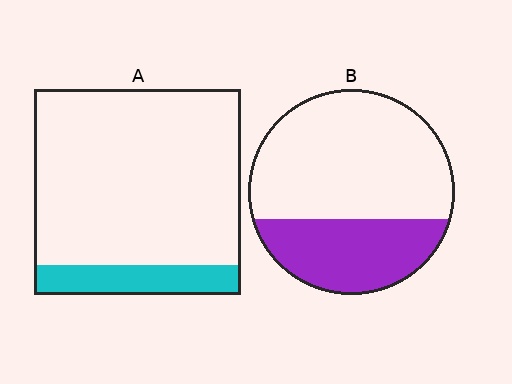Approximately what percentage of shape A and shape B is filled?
A is approximately 15% and B is approximately 35%.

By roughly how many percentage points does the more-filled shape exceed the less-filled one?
By roughly 20 percentage points (B over A).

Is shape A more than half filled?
No.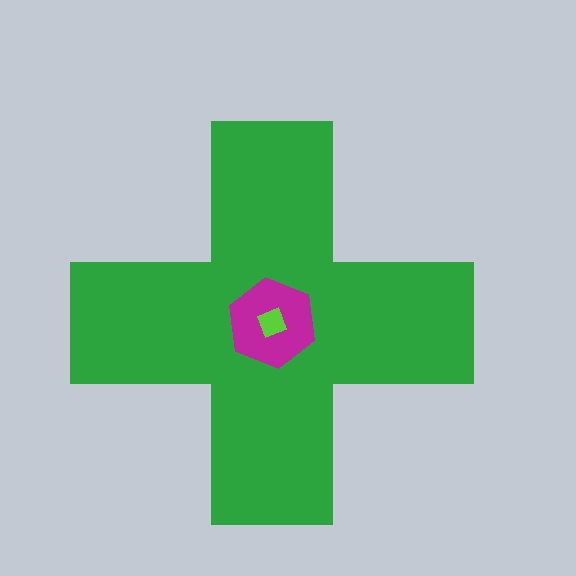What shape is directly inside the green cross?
The magenta hexagon.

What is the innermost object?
The lime square.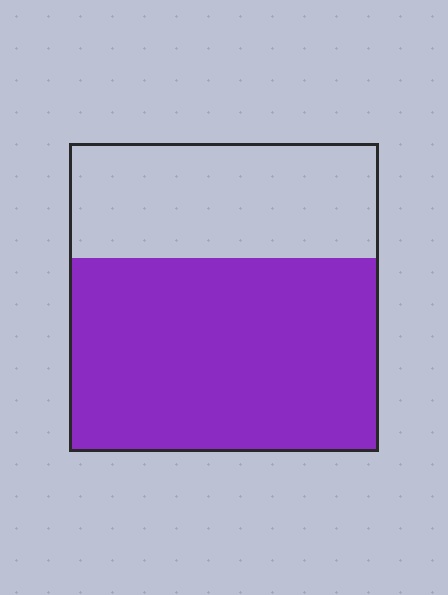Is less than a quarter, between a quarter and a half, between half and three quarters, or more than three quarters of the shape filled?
Between half and three quarters.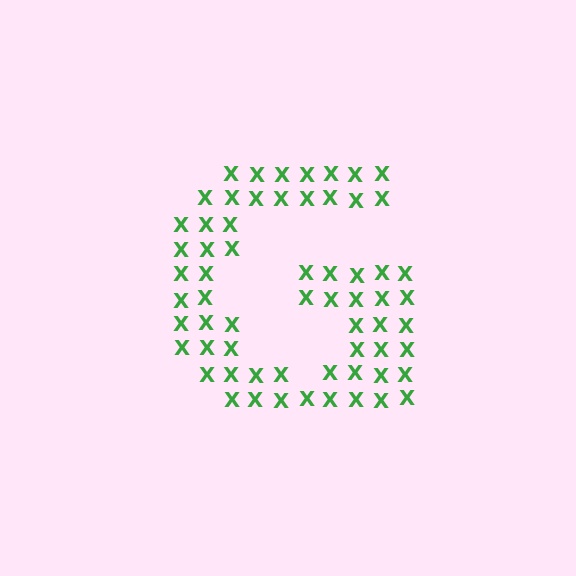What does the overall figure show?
The overall figure shows the letter G.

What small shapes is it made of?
It is made of small letter X's.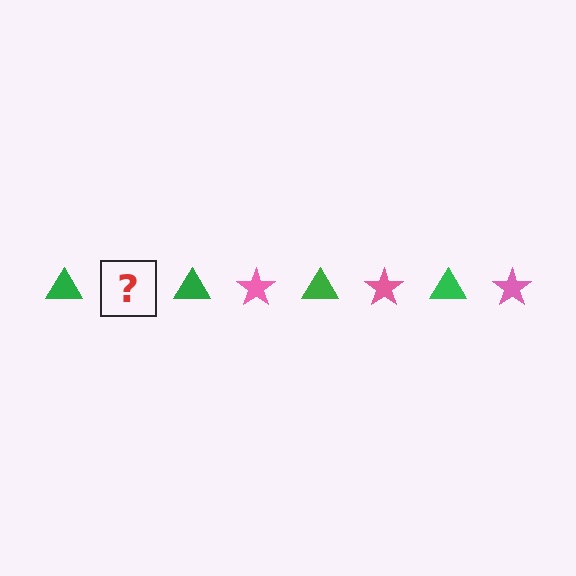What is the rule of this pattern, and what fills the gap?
The rule is that the pattern alternates between green triangle and pink star. The gap should be filled with a pink star.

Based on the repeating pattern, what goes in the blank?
The blank should be a pink star.